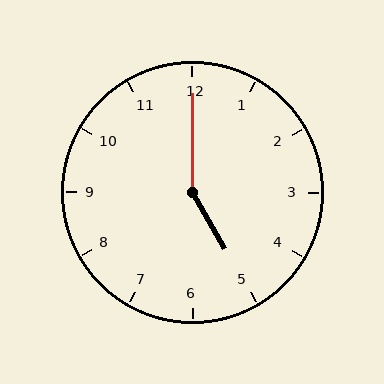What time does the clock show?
5:00.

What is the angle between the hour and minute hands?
Approximately 150 degrees.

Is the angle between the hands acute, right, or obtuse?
It is obtuse.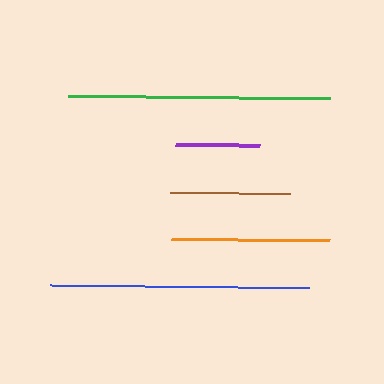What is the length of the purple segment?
The purple segment is approximately 84 pixels long.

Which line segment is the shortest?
The purple line is the shortest at approximately 84 pixels.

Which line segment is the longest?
The green line is the longest at approximately 262 pixels.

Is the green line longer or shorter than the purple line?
The green line is longer than the purple line.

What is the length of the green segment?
The green segment is approximately 262 pixels long.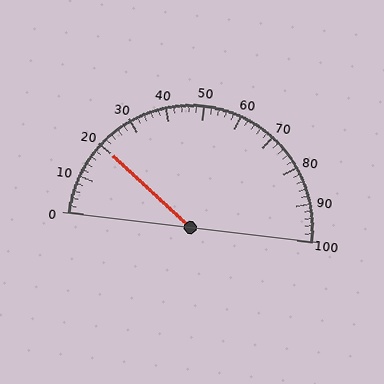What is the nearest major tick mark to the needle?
The nearest major tick mark is 20.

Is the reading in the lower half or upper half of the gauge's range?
The reading is in the lower half of the range (0 to 100).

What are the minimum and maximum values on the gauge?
The gauge ranges from 0 to 100.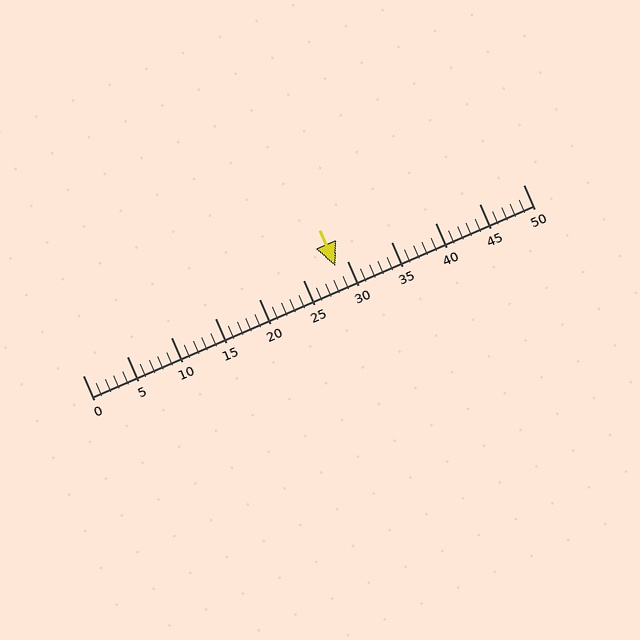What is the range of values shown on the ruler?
The ruler shows values from 0 to 50.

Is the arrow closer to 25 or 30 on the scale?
The arrow is closer to 30.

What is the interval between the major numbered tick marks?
The major tick marks are spaced 5 units apart.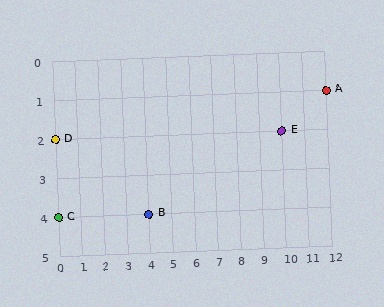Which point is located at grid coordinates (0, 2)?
Point D is at (0, 2).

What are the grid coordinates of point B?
Point B is at grid coordinates (4, 4).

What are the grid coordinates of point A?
Point A is at grid coordinates (12, 1).